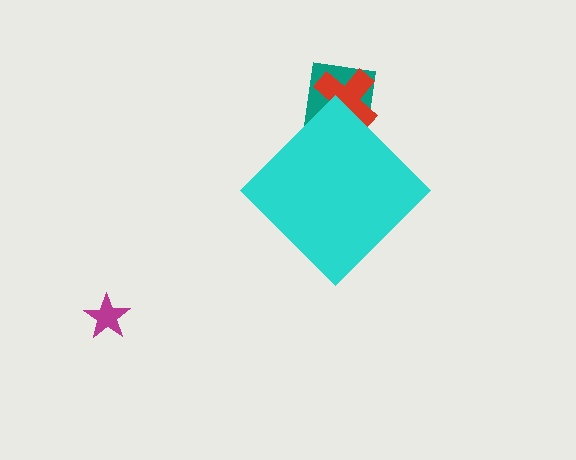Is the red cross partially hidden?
Yes, the red cross is partially hidden behind the cyan diamond.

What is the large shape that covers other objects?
A cyan diamond.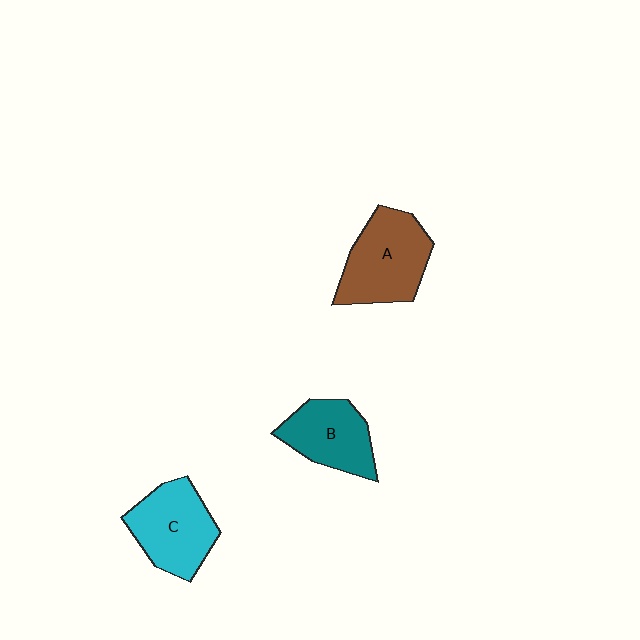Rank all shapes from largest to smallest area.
From largest to smallest: A (brown), C (cyan), B (teal).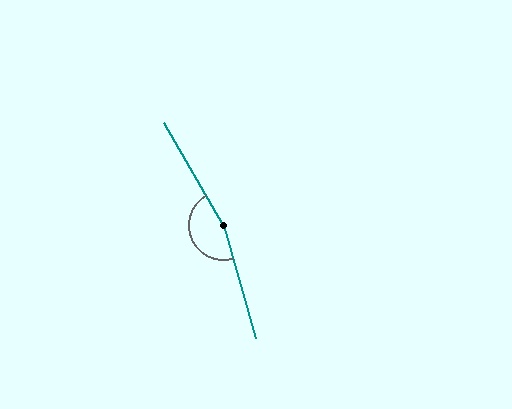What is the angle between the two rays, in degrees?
Approximately 166 degrees.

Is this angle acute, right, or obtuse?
It is obtuse.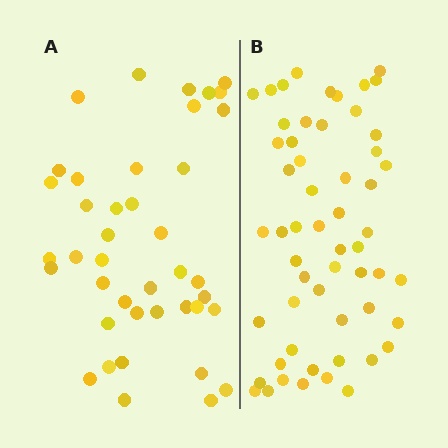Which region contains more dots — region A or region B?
Region B (the right region) has more dots.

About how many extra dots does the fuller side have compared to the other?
Region B has approximately 15 more dots than region A.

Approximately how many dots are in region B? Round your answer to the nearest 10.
About 60 dots. (The exact count is 56, which rounds to 60.)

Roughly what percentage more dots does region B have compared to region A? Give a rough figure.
About 35% more.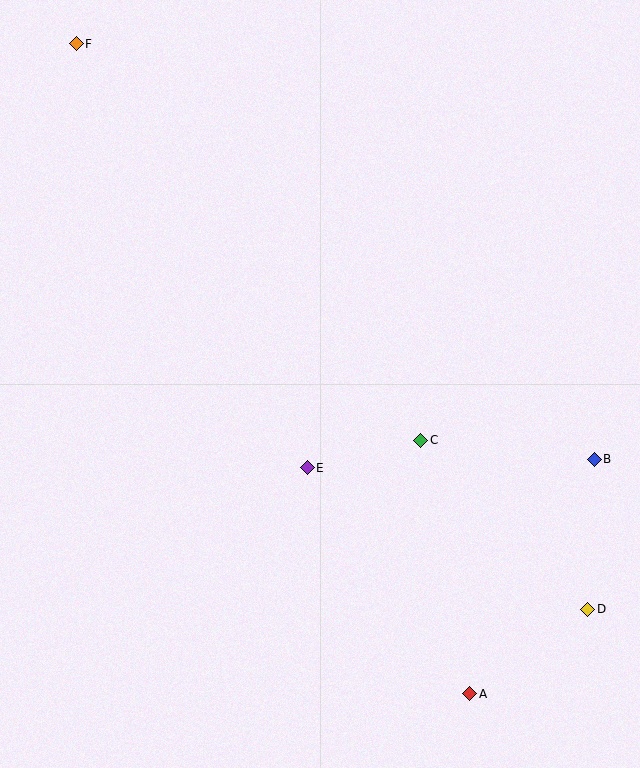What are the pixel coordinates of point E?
Point E is at (307, 468).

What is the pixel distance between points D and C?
The distance between D and C is 238 pixels.